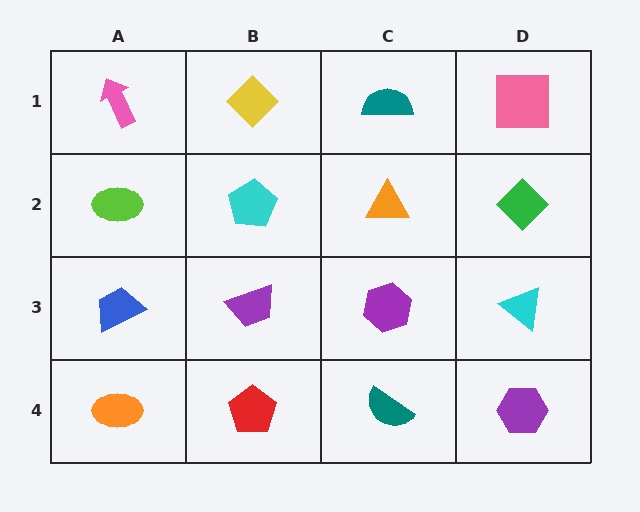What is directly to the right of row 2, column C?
A green diamond.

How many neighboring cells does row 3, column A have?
3.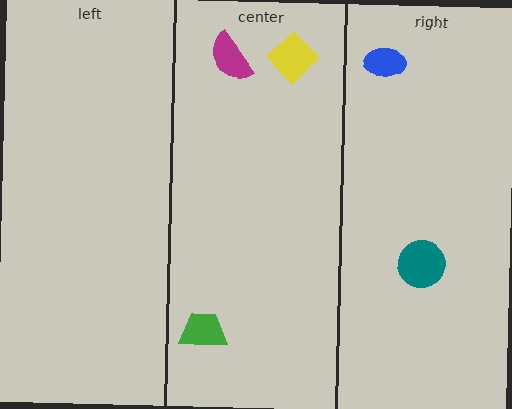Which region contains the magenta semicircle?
The center region.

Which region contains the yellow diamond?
The center region.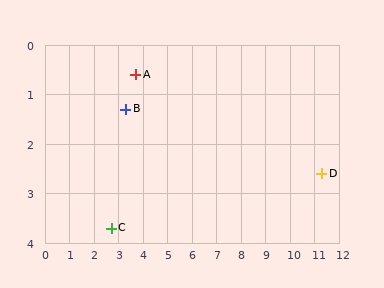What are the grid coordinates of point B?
Point B is at approximately (3.3, 1.3).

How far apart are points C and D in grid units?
Points C and D are about 8.7 grid units apart.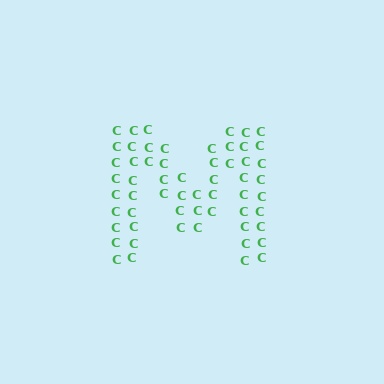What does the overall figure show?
The overall figure shows the letter M.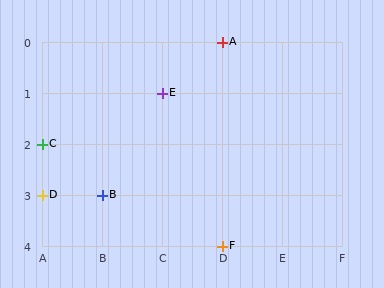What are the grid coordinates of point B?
Point B is at grid coordinates (B, 3).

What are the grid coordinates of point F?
Point F is at grid coordinates (D, 4).